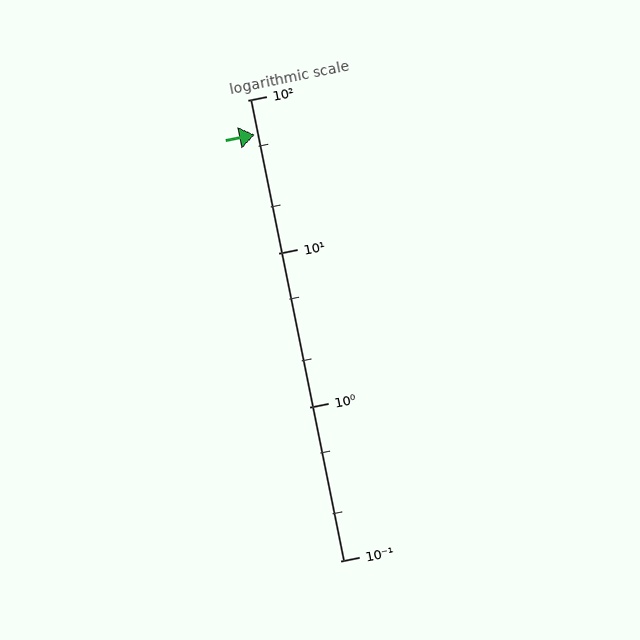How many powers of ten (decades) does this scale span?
The scale spans 3 decades, from 0.1 to 100.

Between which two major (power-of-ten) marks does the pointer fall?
The pointer is between 10 and 100.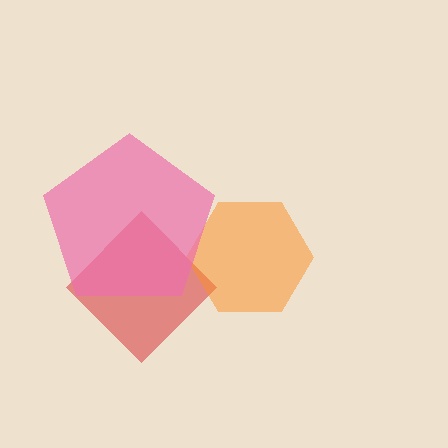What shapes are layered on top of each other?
The layered shapes are: a red diamond, an orange hexagon, a pink pentagon.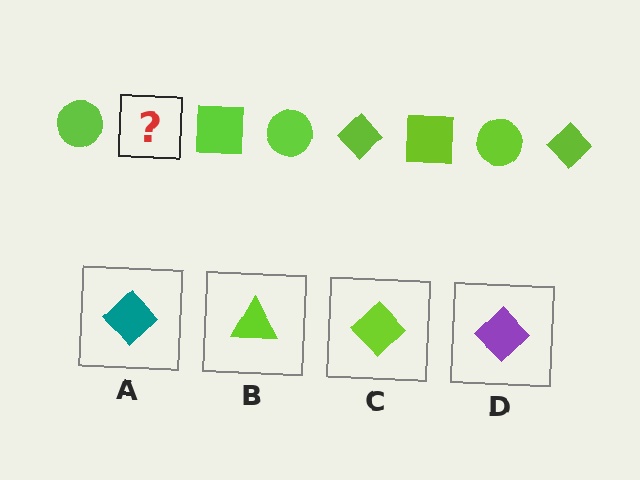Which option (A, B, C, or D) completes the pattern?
C.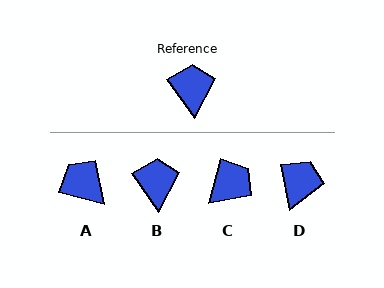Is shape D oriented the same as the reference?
No, it is off by about 25 degrees.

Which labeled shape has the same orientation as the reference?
B.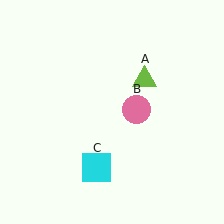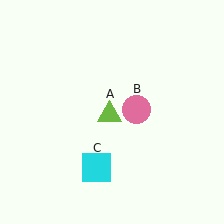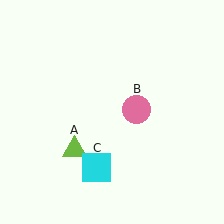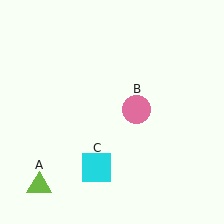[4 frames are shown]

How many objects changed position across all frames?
1 object changed position: lime triangle (object A).